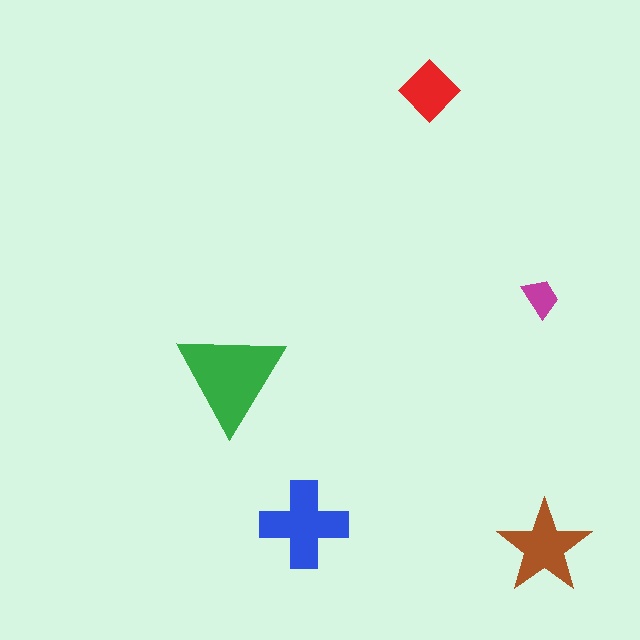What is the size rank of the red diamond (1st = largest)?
4th.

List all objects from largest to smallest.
The green triangle, the blue cross, the brown star, the red diamond, the magenta trapezoid.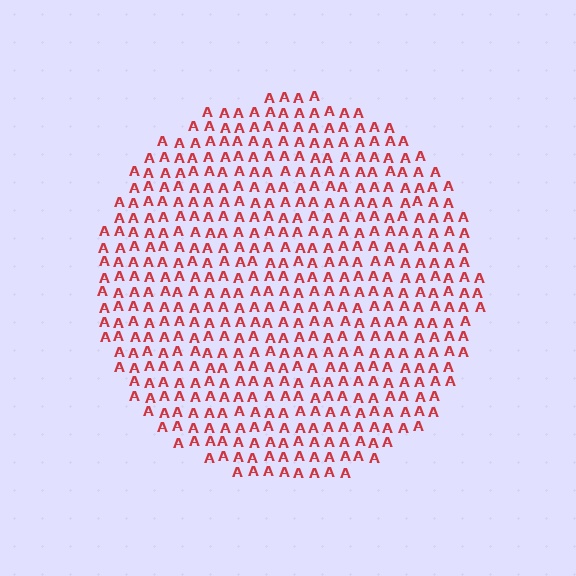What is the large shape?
The large shape is a circle.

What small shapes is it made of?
It is made of small letter A's.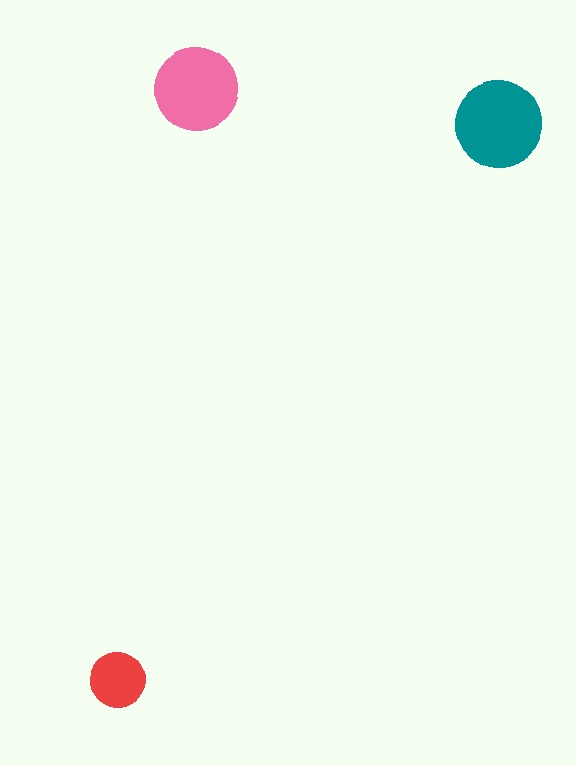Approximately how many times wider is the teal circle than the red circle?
About 1.5 times wider.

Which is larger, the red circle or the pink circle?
The pink one.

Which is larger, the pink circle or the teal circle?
The teal one.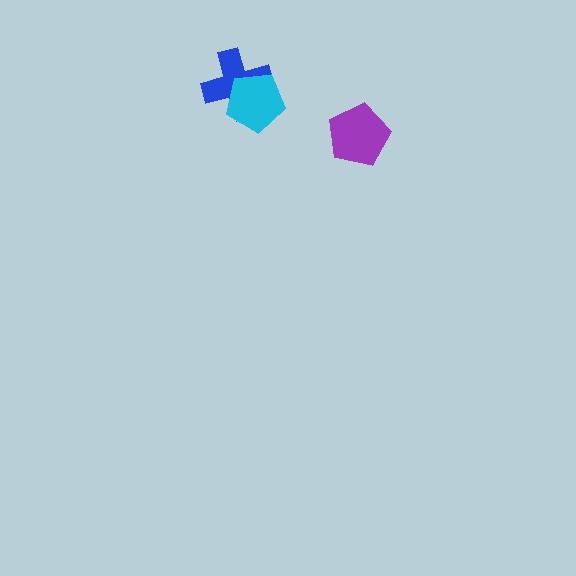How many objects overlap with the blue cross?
1 object overlaps with the blue cross.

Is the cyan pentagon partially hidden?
No, no other shape covers it.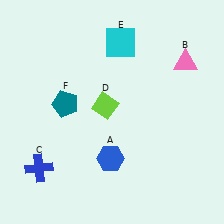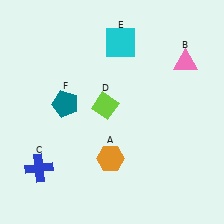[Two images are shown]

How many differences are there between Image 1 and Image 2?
There is 1 difference between the two images.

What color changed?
The hexagon (A) changed from blue in Image 1 to orange in Image 2.